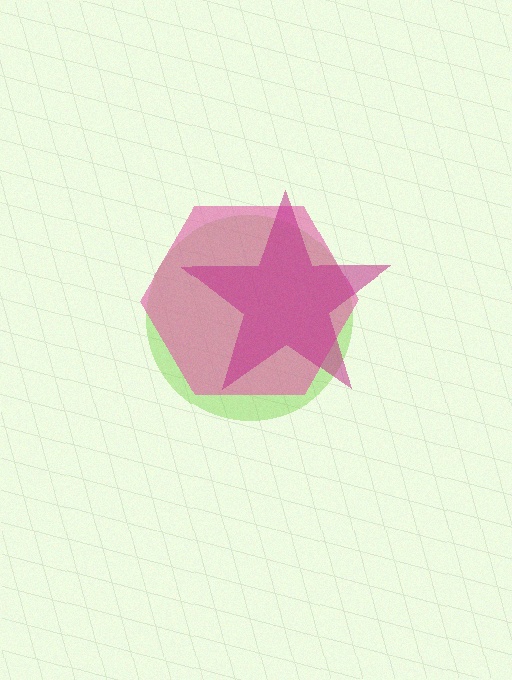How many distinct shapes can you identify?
There are 3 distinct shapes: a lime circle, a pink hexagon, a magenta star.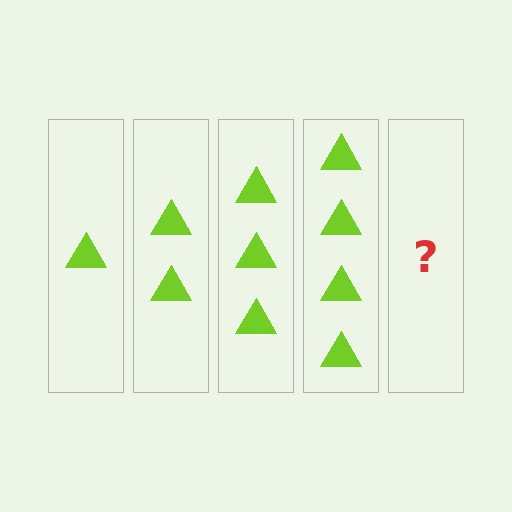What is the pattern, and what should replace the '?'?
The pattern is that each step adds one more triangle. The '?' should be 5 triangles.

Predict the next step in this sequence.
The next step is 5 triangles.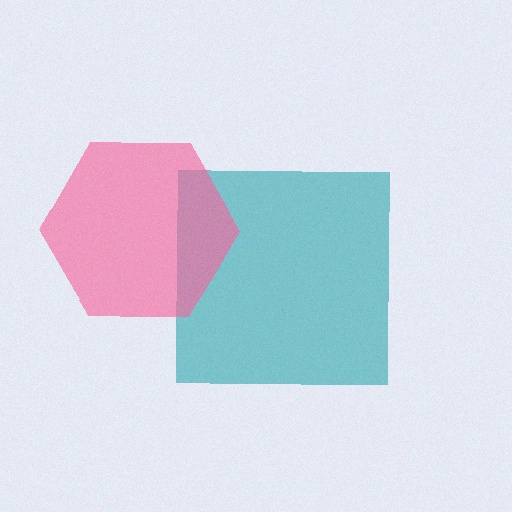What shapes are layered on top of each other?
The layered shapes are: a teal square, a pink hexagon.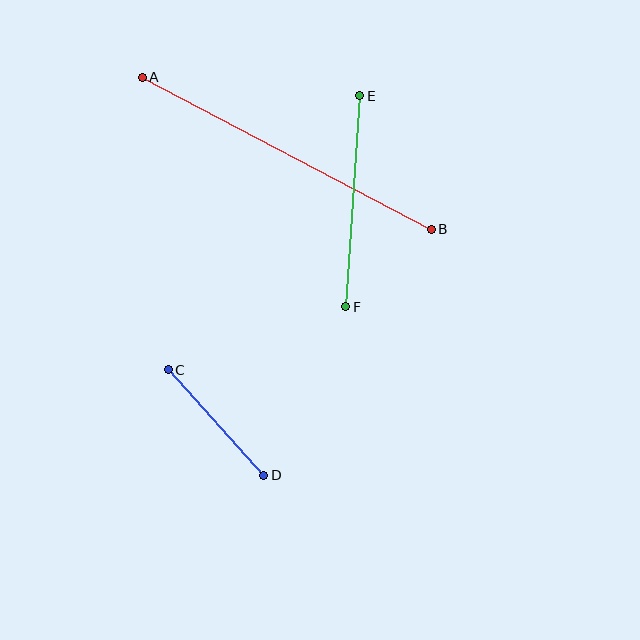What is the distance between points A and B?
The distance is approximately 327 pixels.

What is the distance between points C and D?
The distance is approximately 142 pixels.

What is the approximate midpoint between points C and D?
The midpoint is at approximately (216, 423) pixels.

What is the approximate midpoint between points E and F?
The midpoint is at approximately (353, 201) pixels.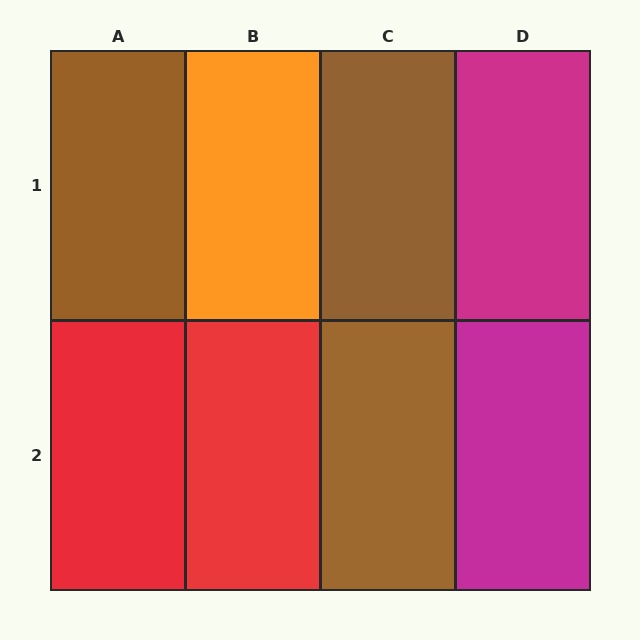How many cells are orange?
1 cell is orange.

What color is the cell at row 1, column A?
Brown.